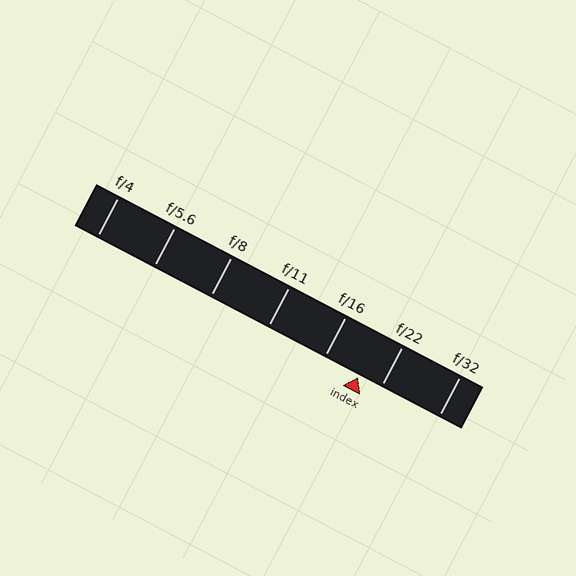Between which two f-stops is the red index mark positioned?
The index mark is between f/16 and f/22.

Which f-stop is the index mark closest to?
The index mark is closest to f/22.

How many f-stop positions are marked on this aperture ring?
There are 7 f-stop positions marked.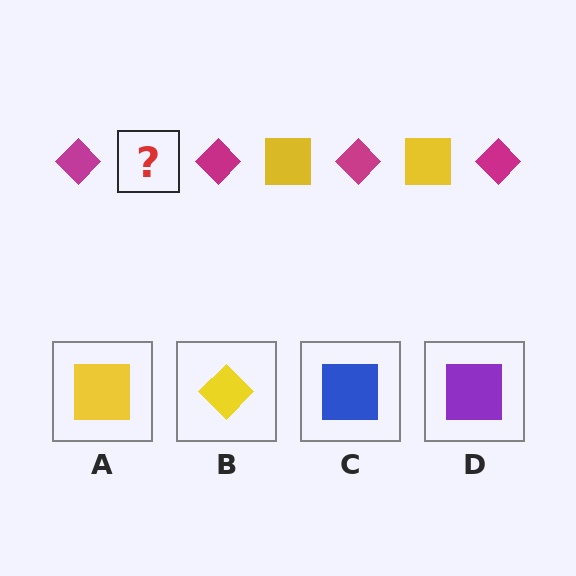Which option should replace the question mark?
Option A.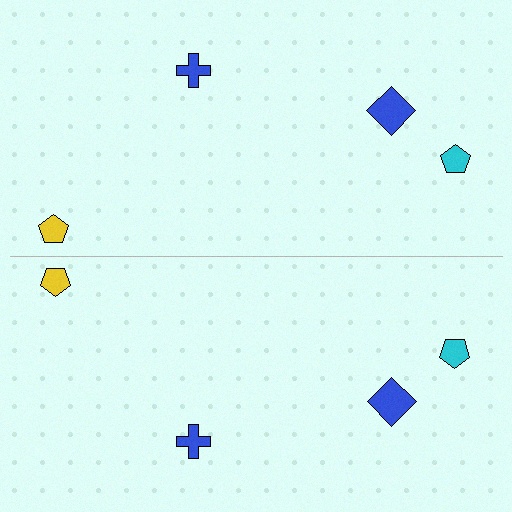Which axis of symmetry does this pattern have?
The pattern has a horizontal axis of symmetry running through the center of the image.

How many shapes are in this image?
There are 8 shapes in this image.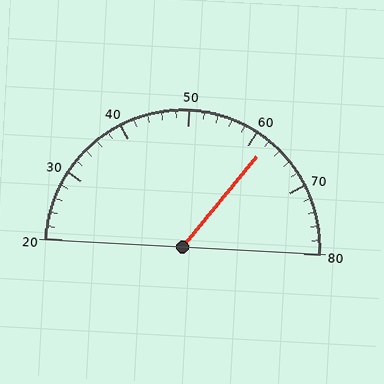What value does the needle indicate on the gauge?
The needle indicates approximately 62.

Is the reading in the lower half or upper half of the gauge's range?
The reading is in the upper half of the range (20 to 80).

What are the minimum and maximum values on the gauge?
The gauge ranges from 20 to 80.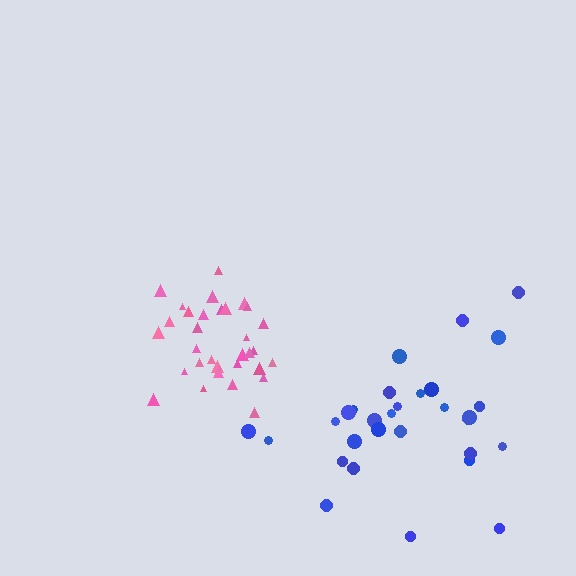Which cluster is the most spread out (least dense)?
Blue.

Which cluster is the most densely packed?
Pink.